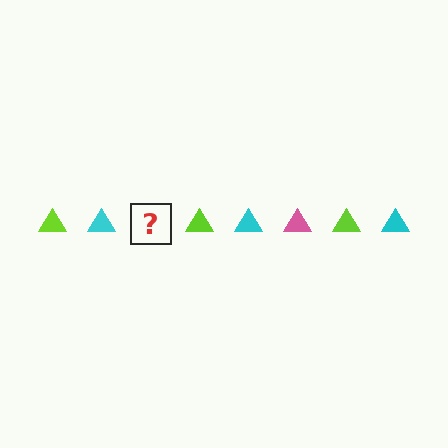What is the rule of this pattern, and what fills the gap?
The rule is that the pattern cycles through lime, cyan, pink triangles. The gap should be filled with a pink triangle.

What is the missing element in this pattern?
The missing element is a pink triangle.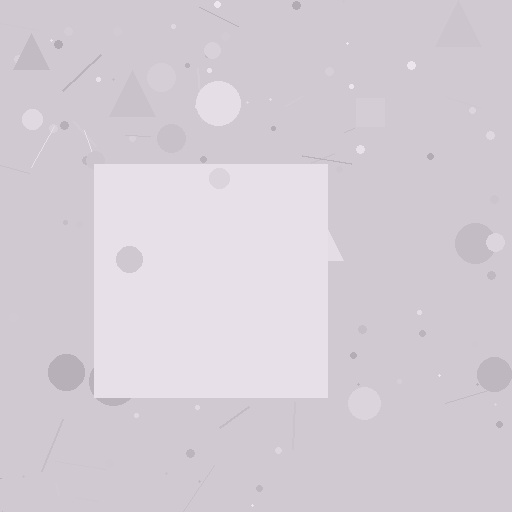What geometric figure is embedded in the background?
A square is embedded in the background.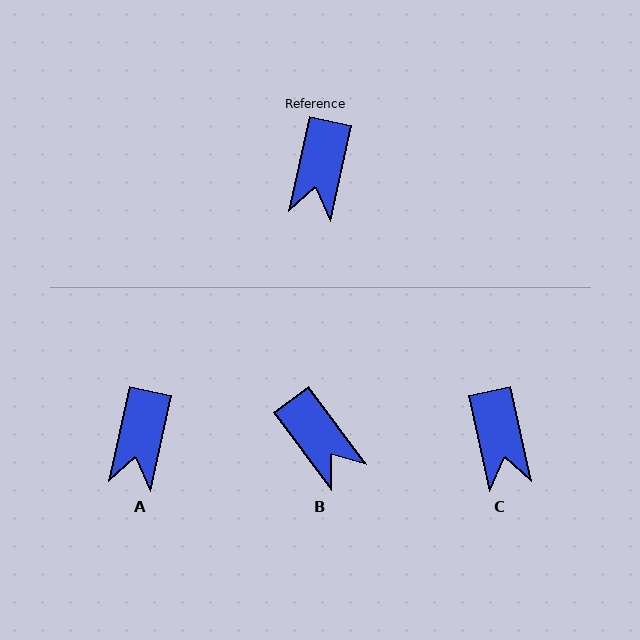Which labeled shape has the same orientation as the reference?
A.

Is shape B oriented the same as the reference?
No, it is off by about 49 degrees.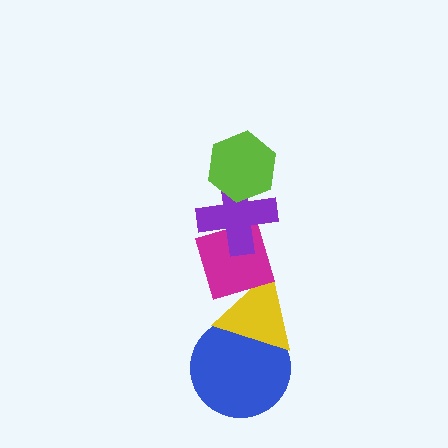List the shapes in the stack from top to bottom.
From top to bottom: the lime hexagon, the purple cross, the magenta diamond, the yellow triangle, the blue circle.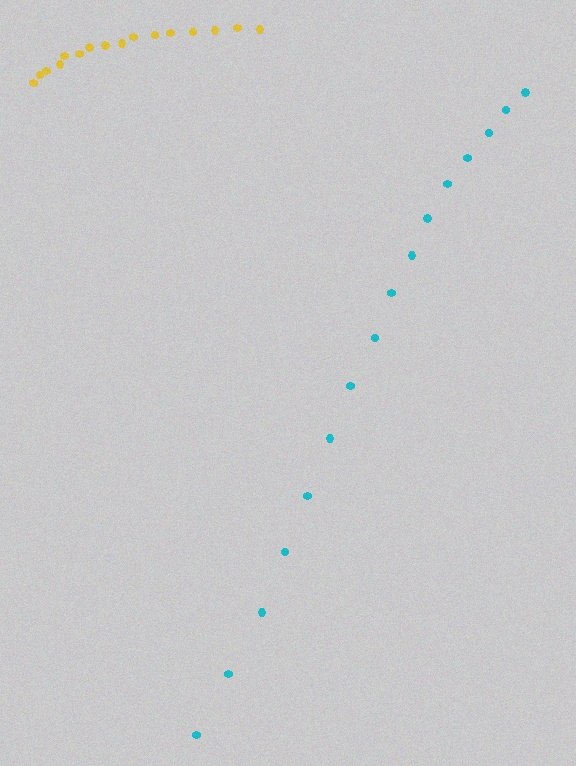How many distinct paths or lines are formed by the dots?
There are 2 distinct paths.